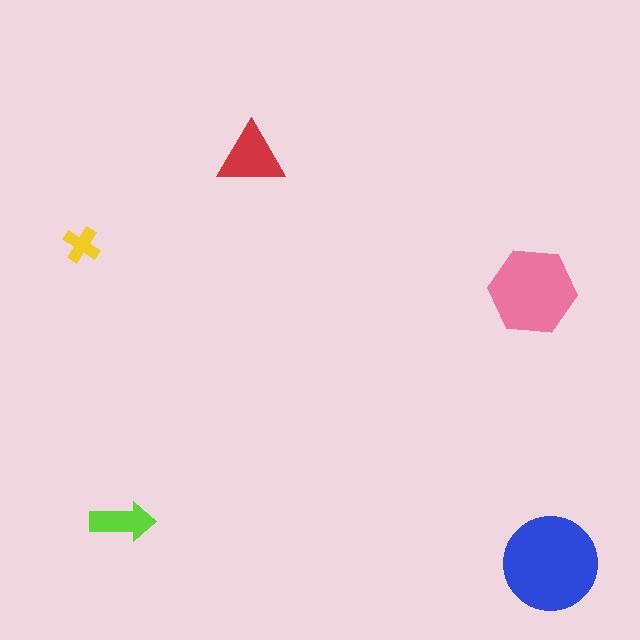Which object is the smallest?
The yellow cross.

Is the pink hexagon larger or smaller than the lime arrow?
Larger.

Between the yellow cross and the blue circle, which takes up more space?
The blue circle.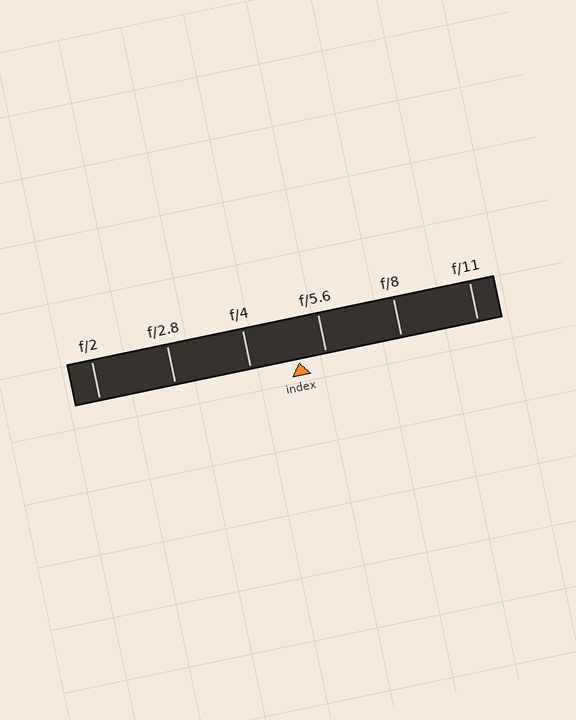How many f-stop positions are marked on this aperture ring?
There are 6 f-stop positions marked.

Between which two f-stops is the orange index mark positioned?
The index mark is between f/4 and f/5.6.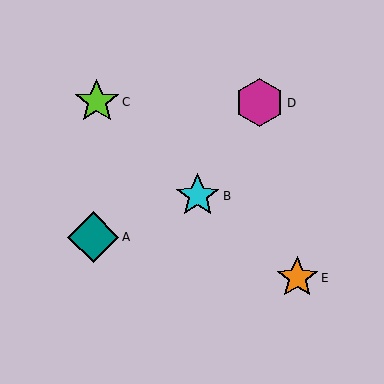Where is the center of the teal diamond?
The center of the teal diamond is at (93, 237).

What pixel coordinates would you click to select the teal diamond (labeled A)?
Click at (93, 237) to select the teal diamond A.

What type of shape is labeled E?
Shape E is an orange star.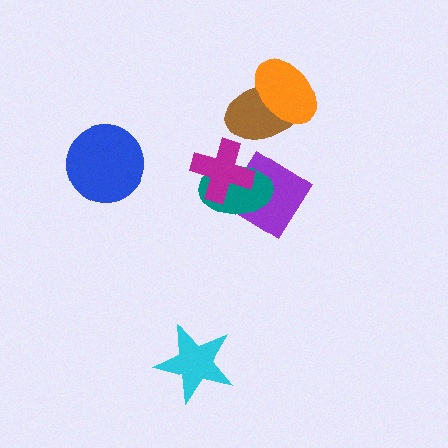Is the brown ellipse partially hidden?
Yes, it is partially covered by another shape.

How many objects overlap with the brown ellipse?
1 object overlaps with the brown ellipse.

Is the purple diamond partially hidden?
Yes, it is partially covered by another shape.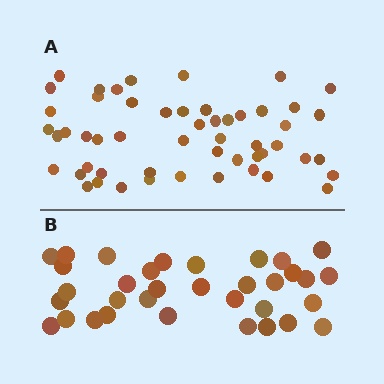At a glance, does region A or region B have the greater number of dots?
Region A (the top region) has more dots.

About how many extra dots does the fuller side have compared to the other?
Region A has approximately 20 more dots than region B.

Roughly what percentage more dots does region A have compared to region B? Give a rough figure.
About 55% more.